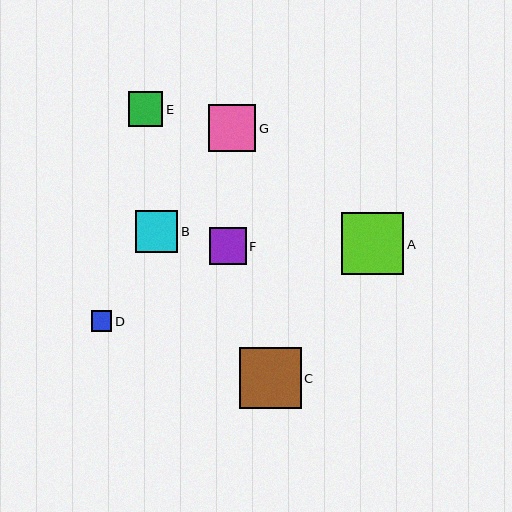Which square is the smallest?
Square D is the smallest with a size of approximately 21 pixels.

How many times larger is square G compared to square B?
Square G is approximately 1.1 times the size of square B.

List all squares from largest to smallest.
From largest to smallest: A, C, G, B, F, E, D.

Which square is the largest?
Square A is the largest with a size of approximately 62 pixels.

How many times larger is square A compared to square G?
Square A is approximately 1.3 times the size of square G.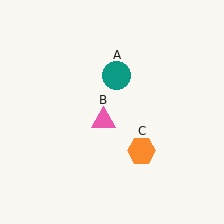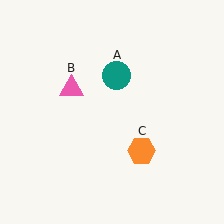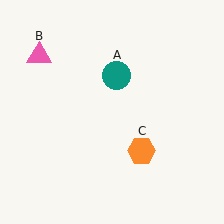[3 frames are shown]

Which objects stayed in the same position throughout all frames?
Teal circle (object A) and orange hexagon (object C) remained stationary.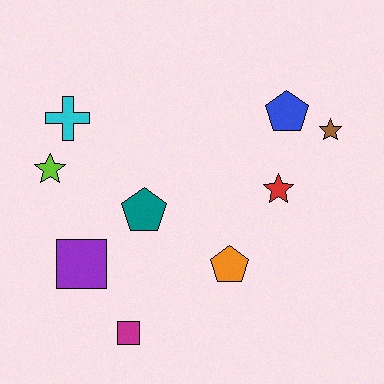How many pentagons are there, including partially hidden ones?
There are 3 pentagons.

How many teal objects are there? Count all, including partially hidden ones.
There is 1 teal object.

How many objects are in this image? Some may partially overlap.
There are 9 objects.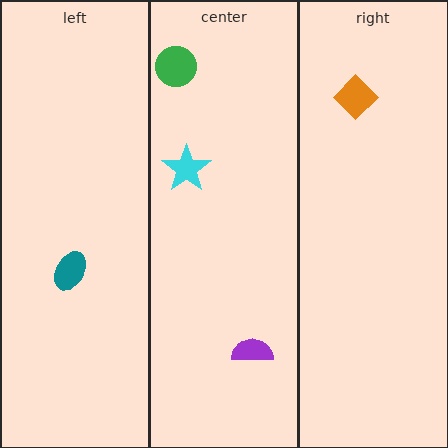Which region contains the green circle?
The center region.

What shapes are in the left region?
The teal ellipse.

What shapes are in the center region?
The purple semicircle, the cyan star, the green circle.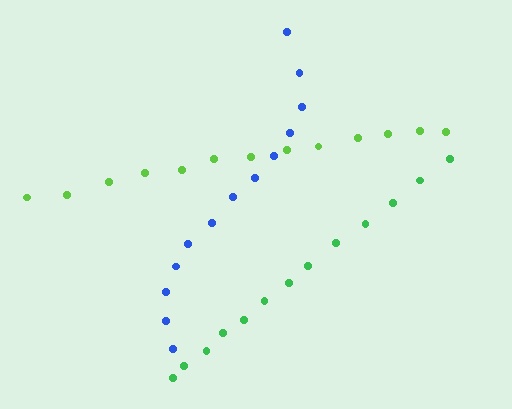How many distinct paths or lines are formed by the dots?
There are 3 distinct paths.